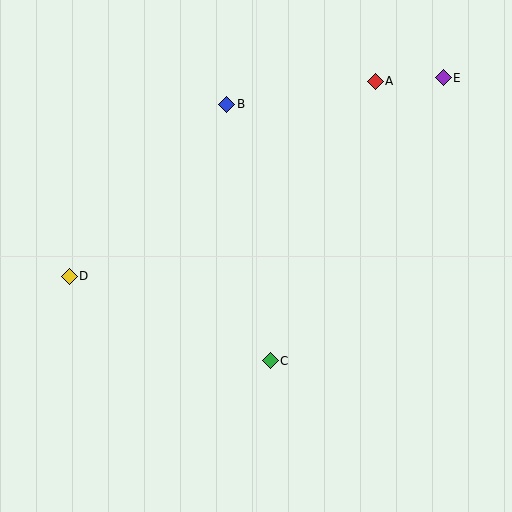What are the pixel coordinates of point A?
Point A is at (375, 81).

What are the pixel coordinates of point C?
Point C is at (270, 361).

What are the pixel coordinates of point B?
Point B is at (227, 104).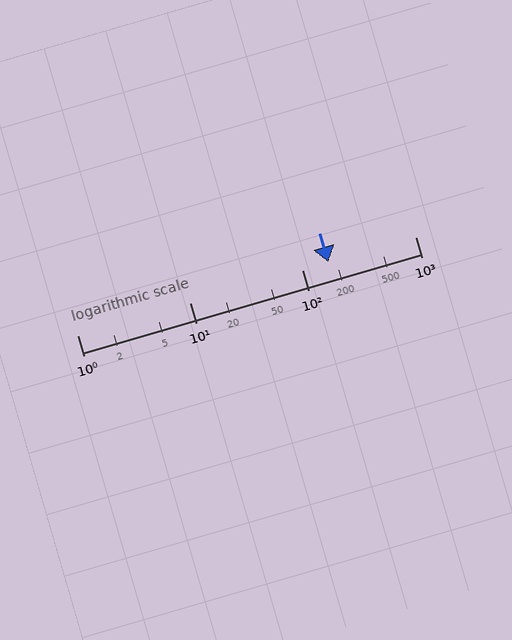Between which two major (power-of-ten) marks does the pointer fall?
The pointer is between 100 and 1000.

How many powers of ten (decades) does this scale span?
The scale spans 3 decades, from 1 to 1000.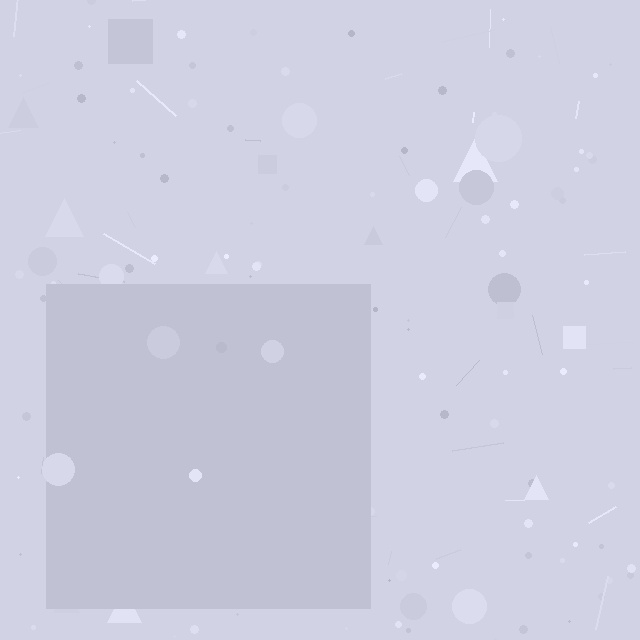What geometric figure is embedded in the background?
A square is embedded in the background.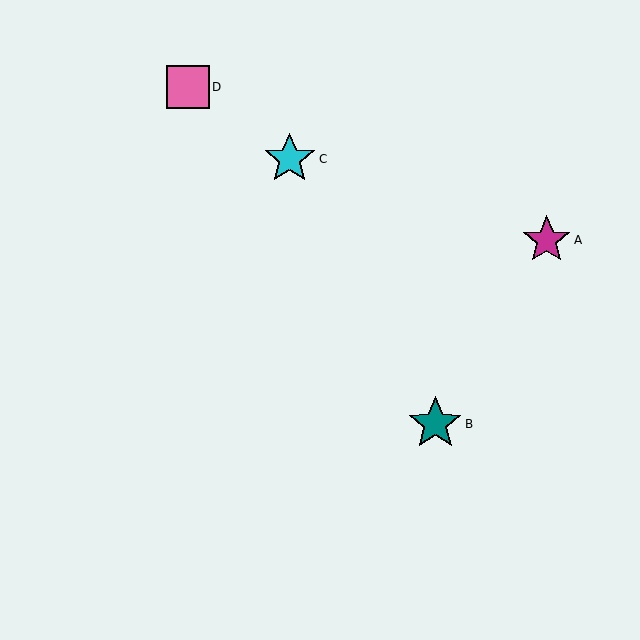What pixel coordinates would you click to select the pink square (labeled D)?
Click at (188, 87) to select the pink square D.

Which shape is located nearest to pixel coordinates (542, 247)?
The magenta star (labeled A) at (547, 240) is nearest to that location.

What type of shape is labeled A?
Shape A is a magenta star.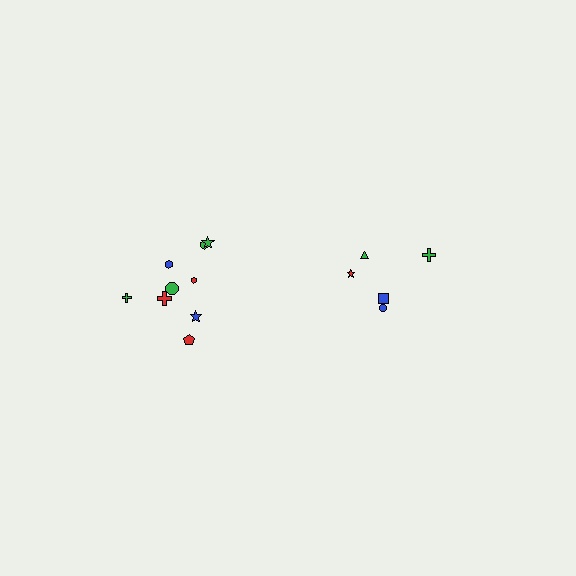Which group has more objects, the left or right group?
The left group.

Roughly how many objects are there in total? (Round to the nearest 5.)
Roughly 15 objects in total.